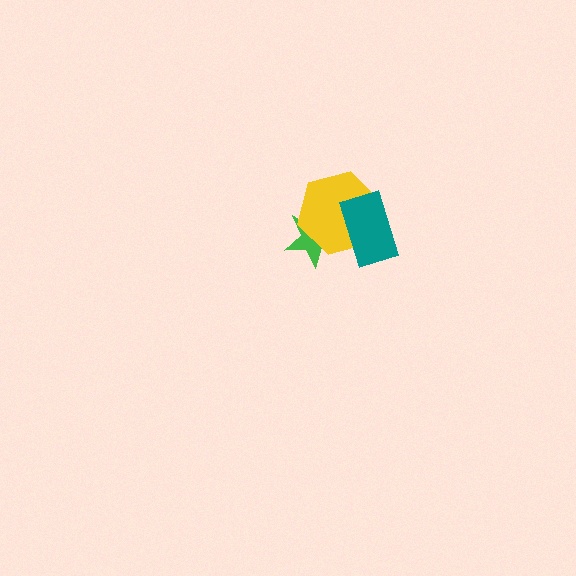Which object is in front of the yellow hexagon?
The teal rectangle is in front of the yellow hexagon.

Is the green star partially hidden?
Yes, it is partially covered by another shape.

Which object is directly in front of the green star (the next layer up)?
The yellow hexagon is directly in front of the green star.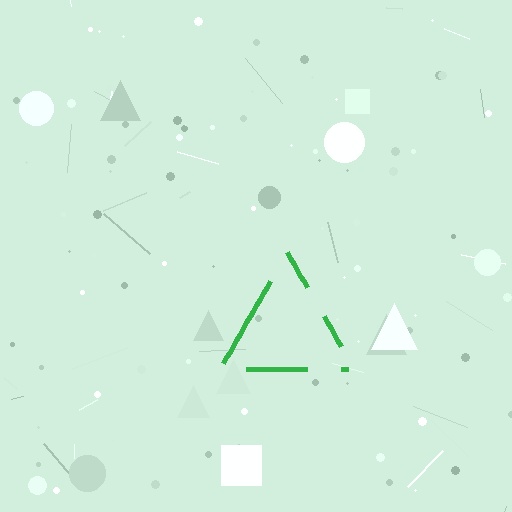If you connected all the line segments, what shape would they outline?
They would outline a triangle.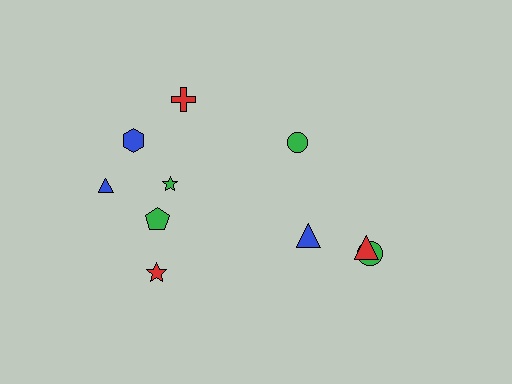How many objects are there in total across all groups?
There are 10 objects.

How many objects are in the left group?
There are 6 objects.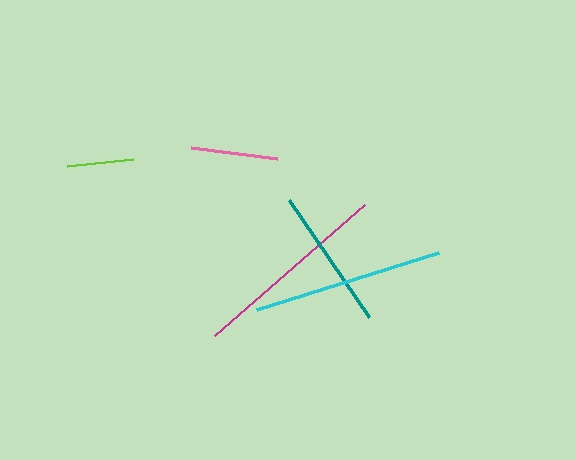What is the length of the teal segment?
The teal segment is approximately 142 pixels long.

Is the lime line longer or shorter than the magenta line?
The magenta line is longer than the lime line.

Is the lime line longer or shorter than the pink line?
The pink line is longer than the lime line.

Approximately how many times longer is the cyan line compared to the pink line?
The cyan line is approximately 2.2 times the length of the pink line.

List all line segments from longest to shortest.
From longest to shortest: magenta, cyan, teal, pink, lime.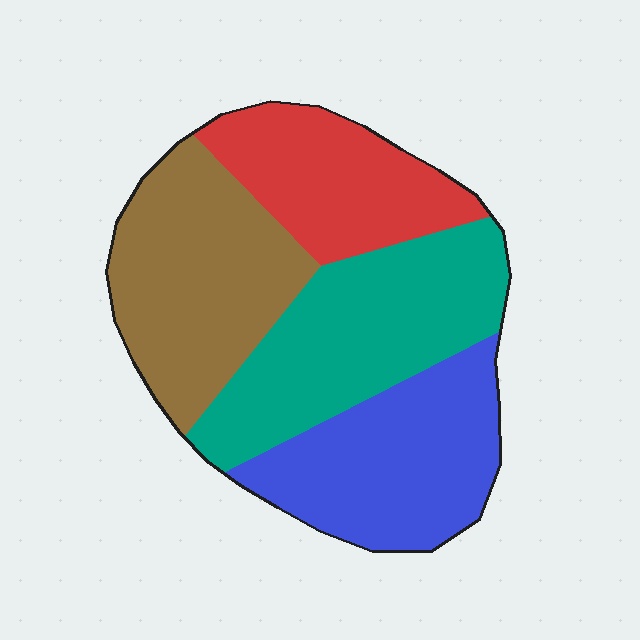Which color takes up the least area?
Red, at roughly 20%.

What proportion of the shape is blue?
Blue takes up about one quarter (1/4) of the shape.